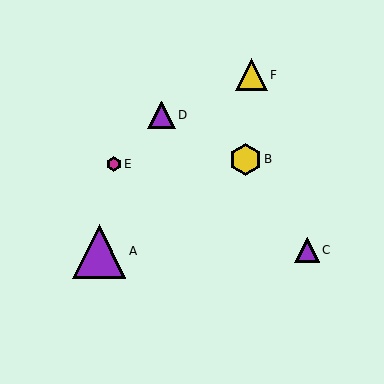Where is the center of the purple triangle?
The center of the purple triangle is at (99, 251).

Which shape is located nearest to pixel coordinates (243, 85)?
The yellow triangle (labeled F) at (252, 75) is nearest to that location.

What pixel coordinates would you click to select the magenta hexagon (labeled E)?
Click at (114, 164) to select the magenta hexagon E.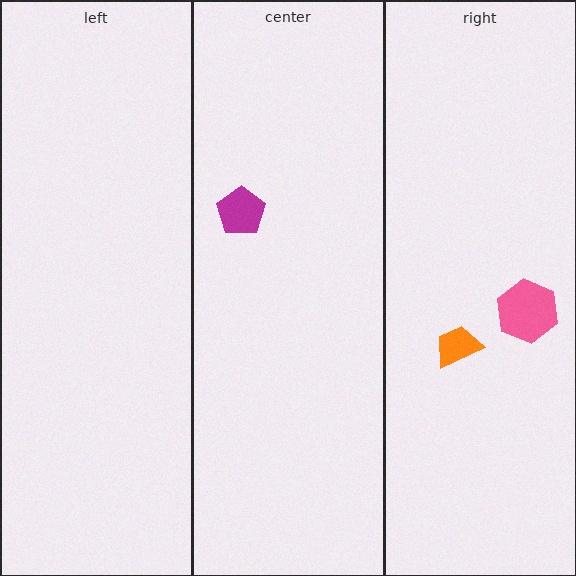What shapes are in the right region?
The pink hexagon, the orange trapezoid.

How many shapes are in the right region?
2.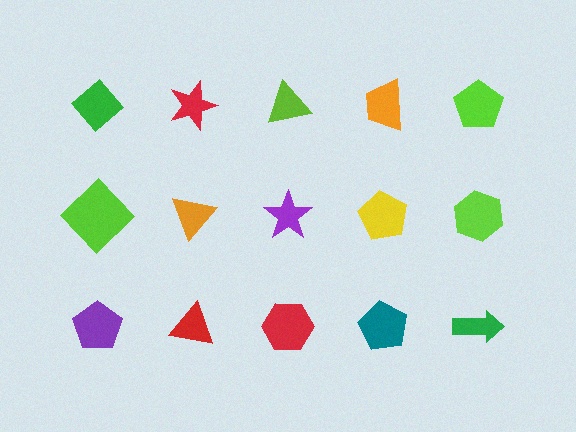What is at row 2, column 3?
A purple star.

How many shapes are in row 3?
5 shapes.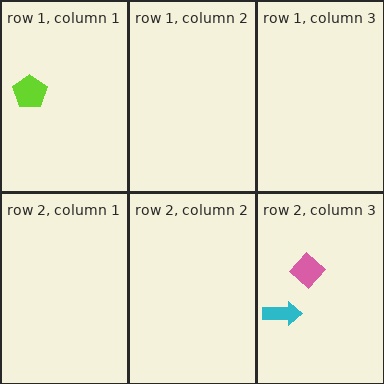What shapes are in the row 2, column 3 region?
The cyan arrow, the pink diamond.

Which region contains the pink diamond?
The row 2, column 3 region.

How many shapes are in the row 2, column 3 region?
2.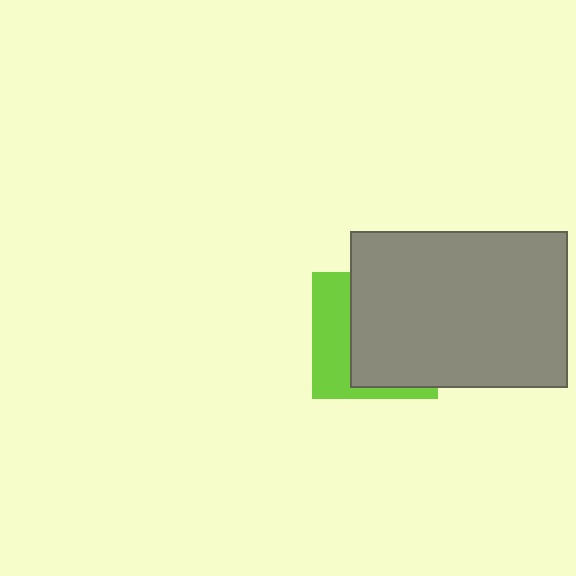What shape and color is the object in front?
The object in front is a gray rectangle.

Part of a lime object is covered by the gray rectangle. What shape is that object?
It is a square.